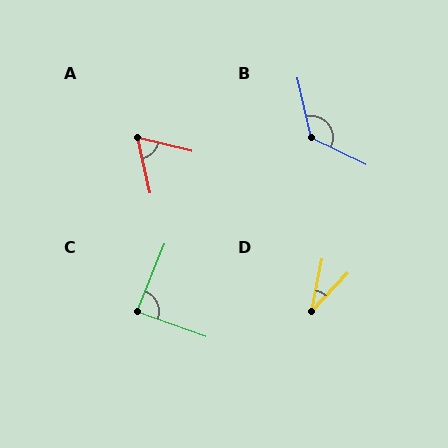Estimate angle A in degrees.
Approximately 63 degrees.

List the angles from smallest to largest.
D (31°), A (63°), C (88°), B (128°).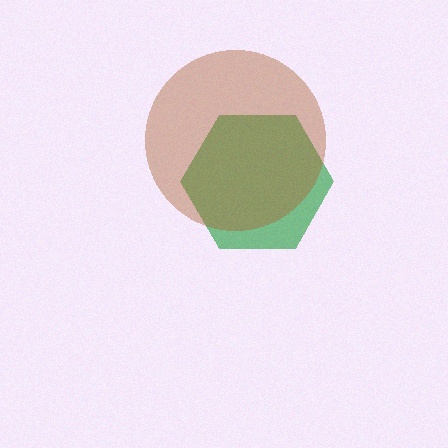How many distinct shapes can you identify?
There are 2 distinct shapes: a green hexagon, a brown circle.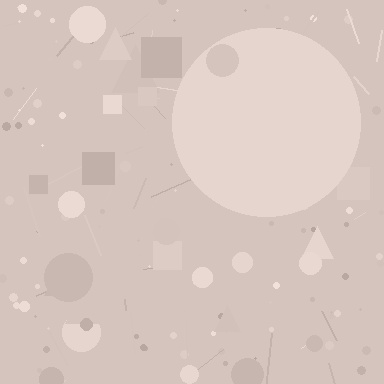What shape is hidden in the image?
A circle is hidden in the image.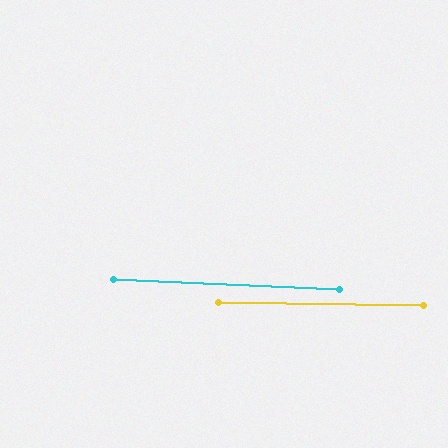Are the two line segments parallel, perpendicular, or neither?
Parallel — their directions differ by only 1.9°.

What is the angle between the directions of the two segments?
Approximately 2 degrees.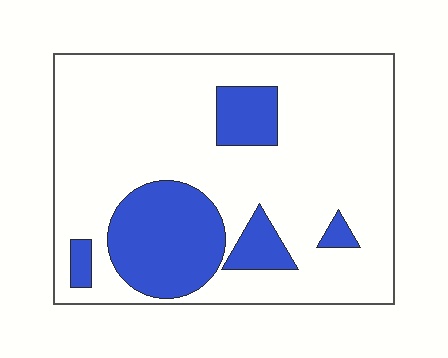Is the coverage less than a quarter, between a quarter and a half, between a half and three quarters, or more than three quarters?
Less than a quarter.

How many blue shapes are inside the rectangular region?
5.